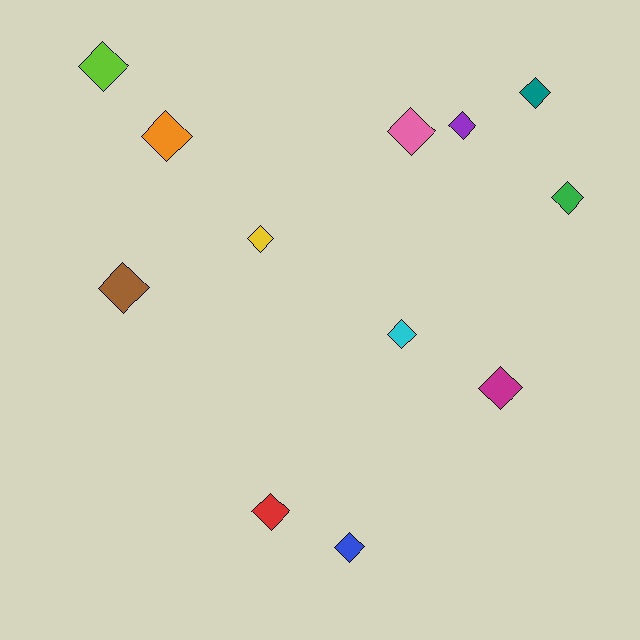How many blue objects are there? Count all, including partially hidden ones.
There is 1 blue object.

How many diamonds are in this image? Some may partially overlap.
There are 12 diamonds.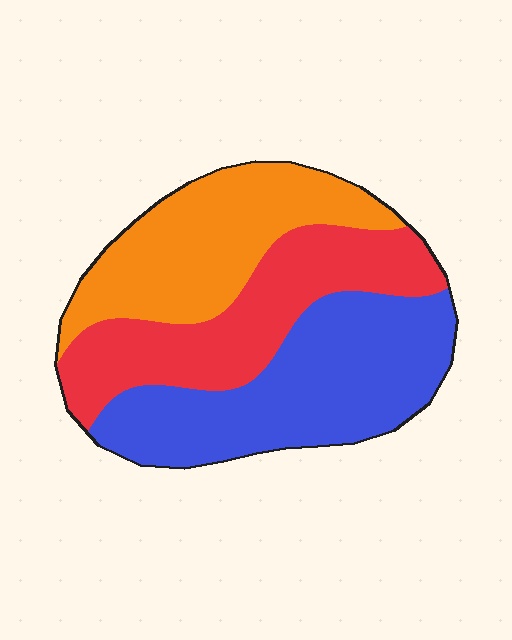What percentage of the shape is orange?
Orange takes up between a quarter and a half of the shape.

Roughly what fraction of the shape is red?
Red covers roughly 30% of the shape.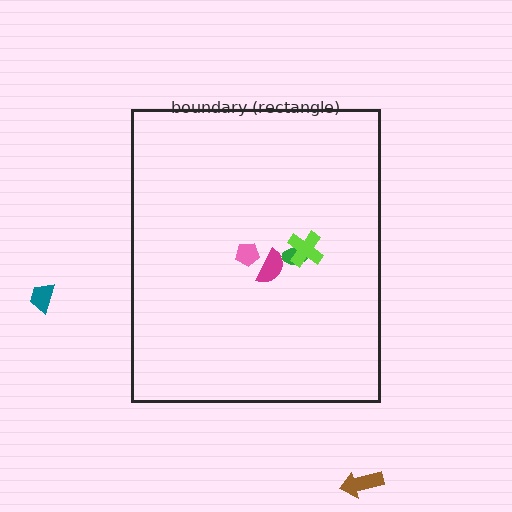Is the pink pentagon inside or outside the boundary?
Inside.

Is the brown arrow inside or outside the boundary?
Outside.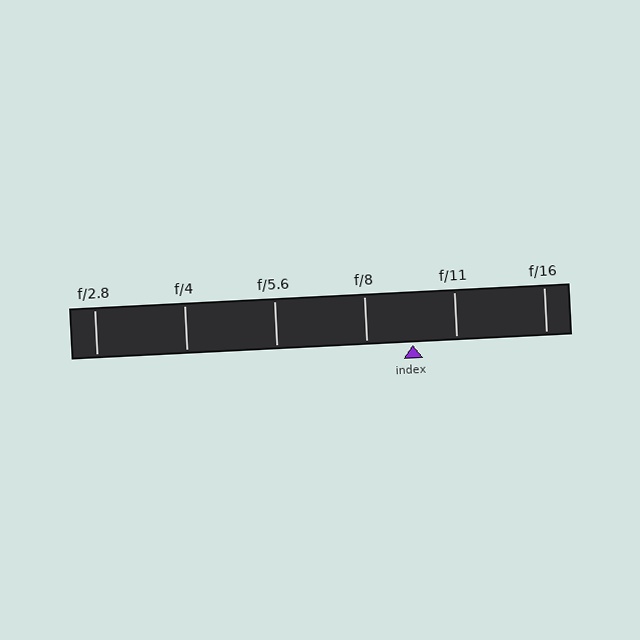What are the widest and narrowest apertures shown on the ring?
The widest aperture shown is f/2.8 and the narrowest is f/16.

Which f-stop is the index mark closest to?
The index mark is closest to f/11.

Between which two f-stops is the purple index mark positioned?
The index mark is between f/8 and f/11.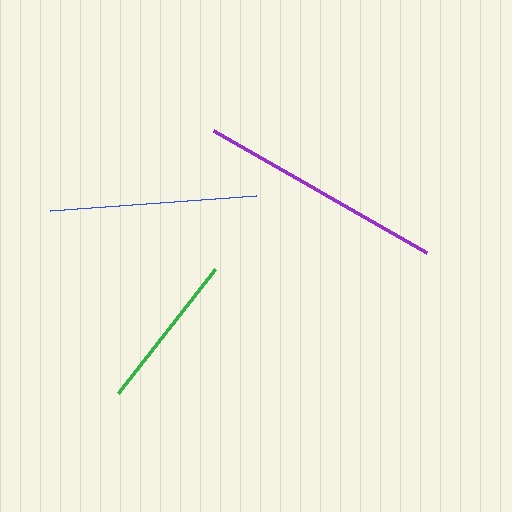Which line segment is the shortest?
The green line is the shortest at approximately 157 pixels.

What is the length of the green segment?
The green segment is approximately 157 pixels long.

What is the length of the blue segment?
The blue segment is approximately 207 pixels long.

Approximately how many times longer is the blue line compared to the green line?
The blue line is approximately 1.3 times the length of the green line.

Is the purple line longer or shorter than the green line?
The purple line is longer than the green line.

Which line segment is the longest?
The purple line is the longest at approximately 245 pixels.